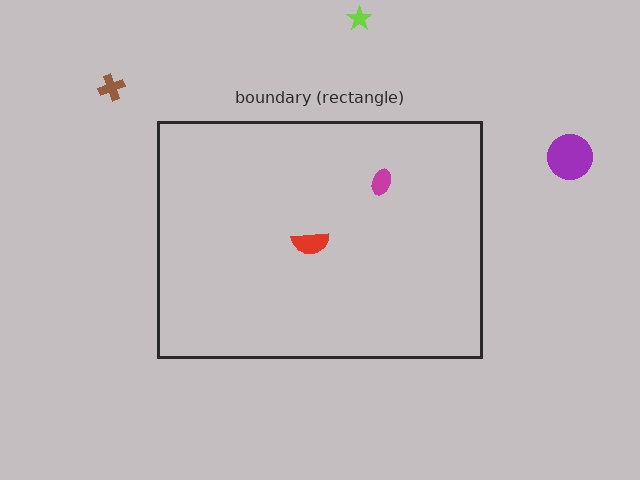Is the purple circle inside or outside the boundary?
Outside.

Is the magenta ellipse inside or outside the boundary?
Inside.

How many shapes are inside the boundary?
2 inside, 3 outside.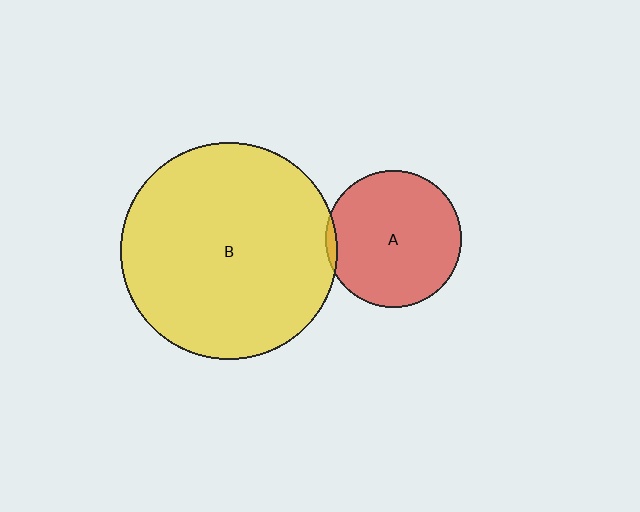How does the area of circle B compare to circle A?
Approximately 2.5 times.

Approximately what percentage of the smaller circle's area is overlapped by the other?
Approximately 5%.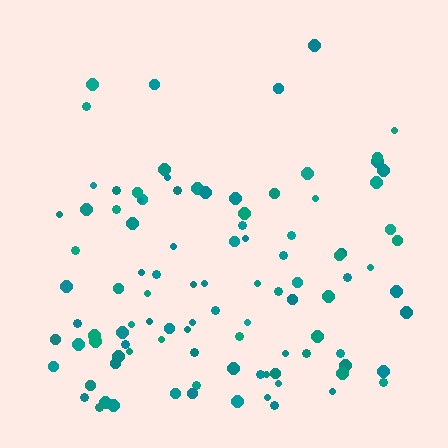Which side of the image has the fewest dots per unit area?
The top.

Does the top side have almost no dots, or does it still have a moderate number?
Still a moderate number, just noticeably fewer than the bottom.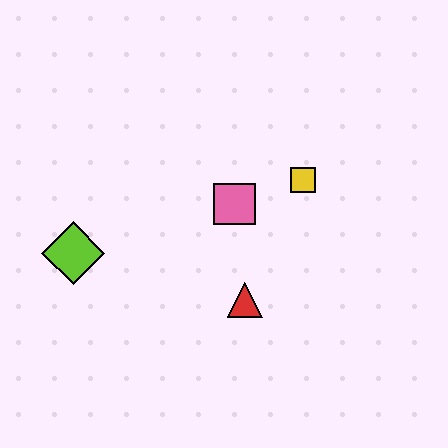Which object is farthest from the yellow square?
The lime diamond is farthest from the yellow square.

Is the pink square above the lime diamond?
Yes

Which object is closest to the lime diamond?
The pink square is closest to the lime diamond.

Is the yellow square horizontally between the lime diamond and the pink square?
No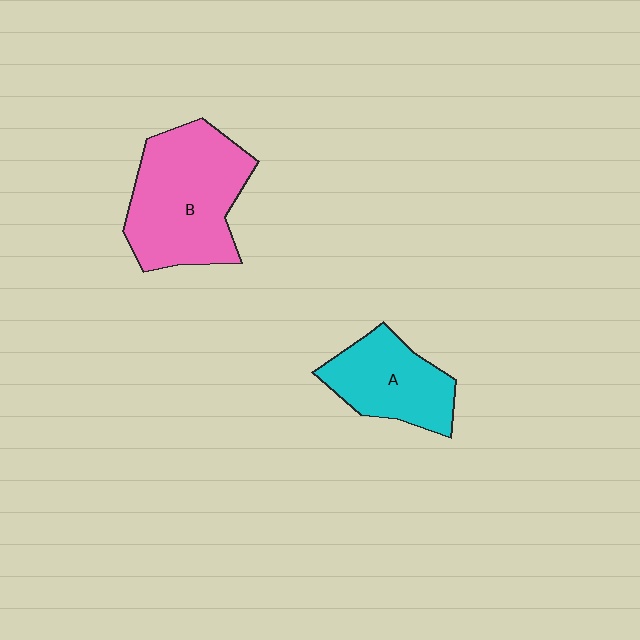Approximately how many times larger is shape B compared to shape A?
Approximately 1.6 times.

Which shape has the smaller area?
Shape A (cyan).